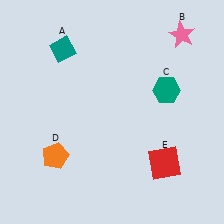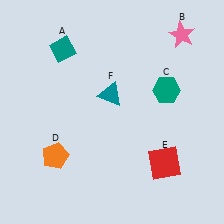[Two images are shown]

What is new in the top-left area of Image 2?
A teal triangle (F) was added in the top-left area of Image 2.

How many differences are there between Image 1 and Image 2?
There is 1 difference between the two images.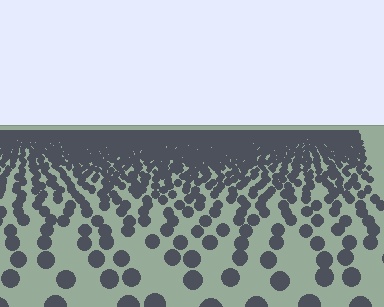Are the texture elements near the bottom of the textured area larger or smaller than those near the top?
Larger. Near the bottom, elements are closer to the viewer and appear at a bigger on-screen size.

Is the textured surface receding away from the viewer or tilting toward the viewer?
The surface is receding away from the viewer. Texture elements get smaller and denser toward the top.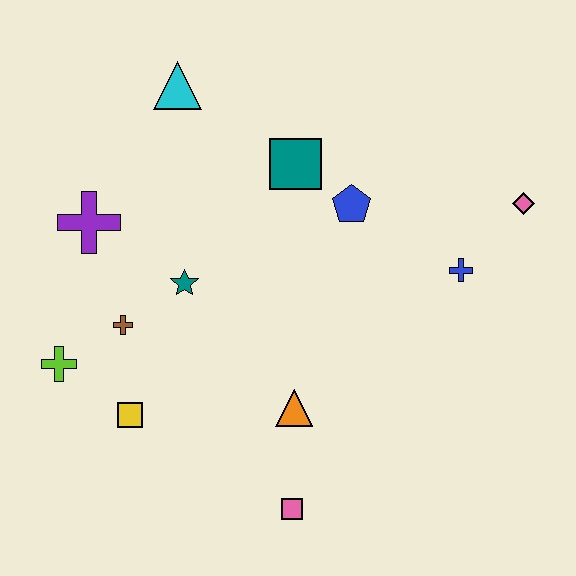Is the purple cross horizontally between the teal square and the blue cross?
No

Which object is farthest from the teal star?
The pink diamond is farthest from the teal star.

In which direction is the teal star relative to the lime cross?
The teal star is to the right of the lime cross.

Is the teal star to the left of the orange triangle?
Yes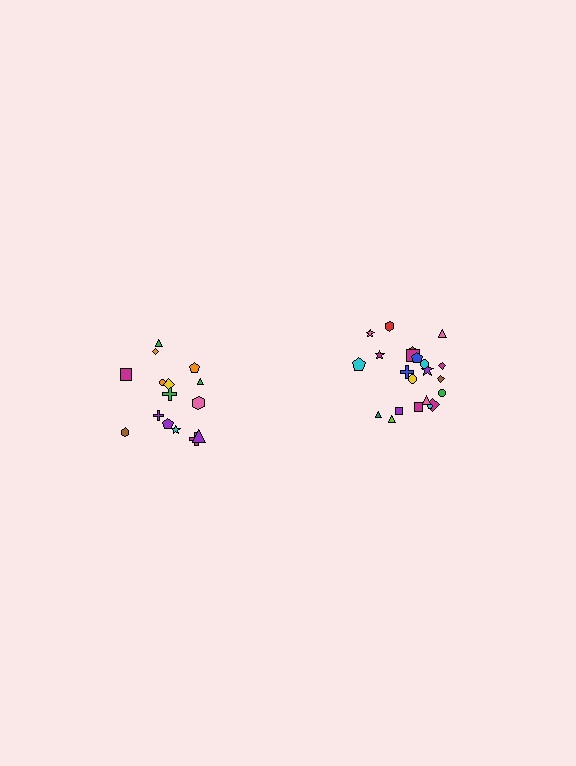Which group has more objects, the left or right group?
The right group.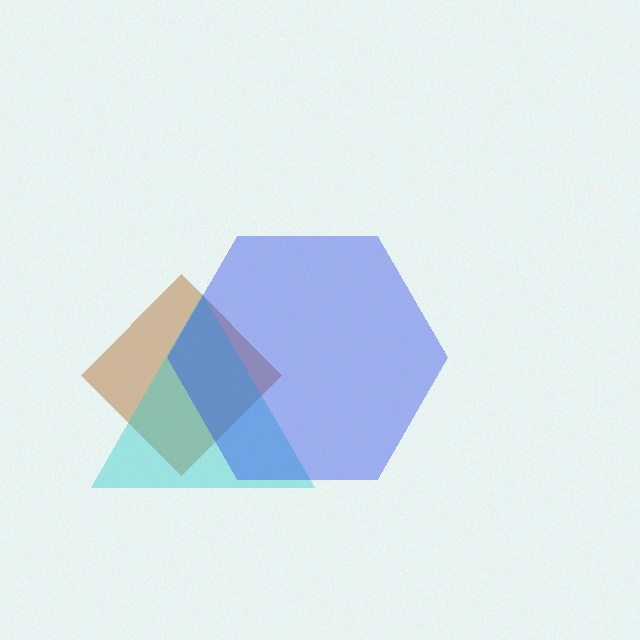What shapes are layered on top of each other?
The layered shapes are: a brown diamond, a cyan triangle, a blue hexagon.